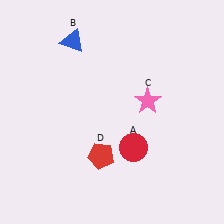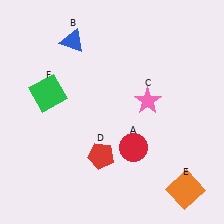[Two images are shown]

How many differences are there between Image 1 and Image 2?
There are 2 differences between the two images.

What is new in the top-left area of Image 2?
A green square (F) was added in the top-left area of Image 2.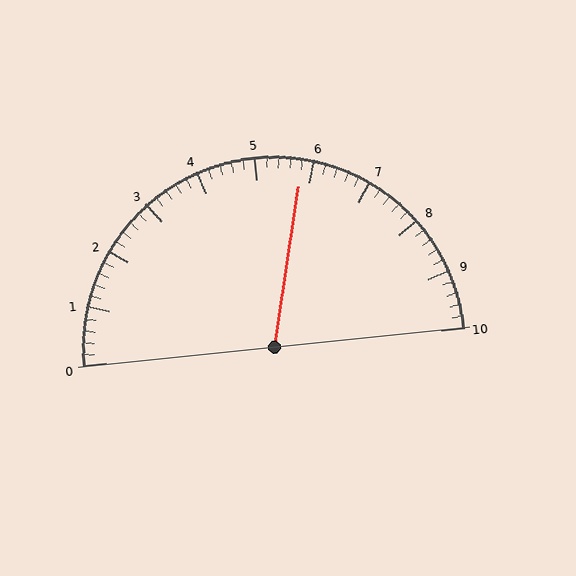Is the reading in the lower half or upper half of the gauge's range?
The reading is in the upper half of the range (0 to 10).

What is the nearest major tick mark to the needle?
The nearest major tick mark is 6.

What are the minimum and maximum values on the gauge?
The gauge ranges from 0 to 10.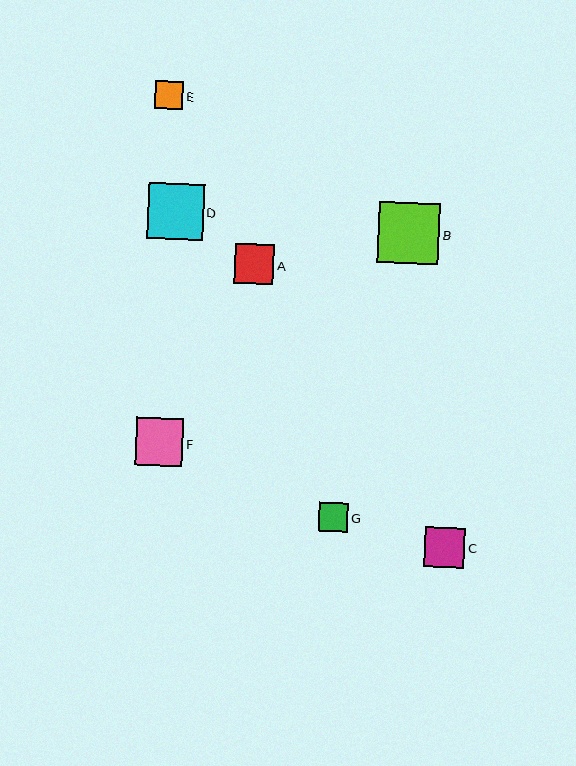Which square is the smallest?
Square E is the smallest with a size of approximately 28 pixels.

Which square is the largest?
Square B is the largest with a size of approximately 61 pixels.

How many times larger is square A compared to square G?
Square A is approximately 1.3 times the size of square G.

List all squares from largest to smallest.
From largest to smallest: B, D, F, C, A, G, E.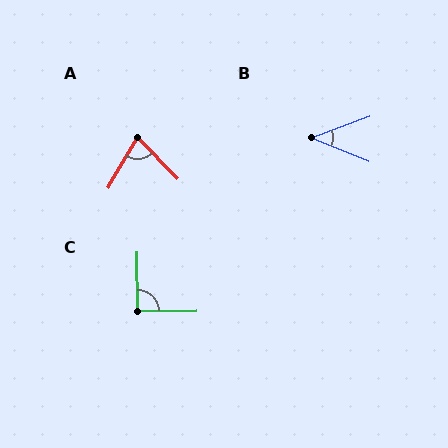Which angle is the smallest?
B, at approximately 43 degrees.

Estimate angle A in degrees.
Approximately 74 degrees.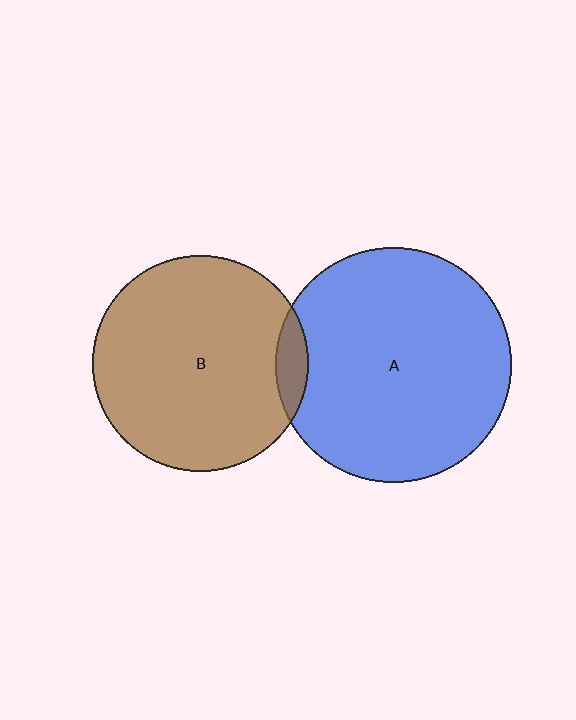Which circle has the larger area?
Circle A (blue).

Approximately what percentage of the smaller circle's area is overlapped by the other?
Approximately 5%.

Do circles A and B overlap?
Yes.